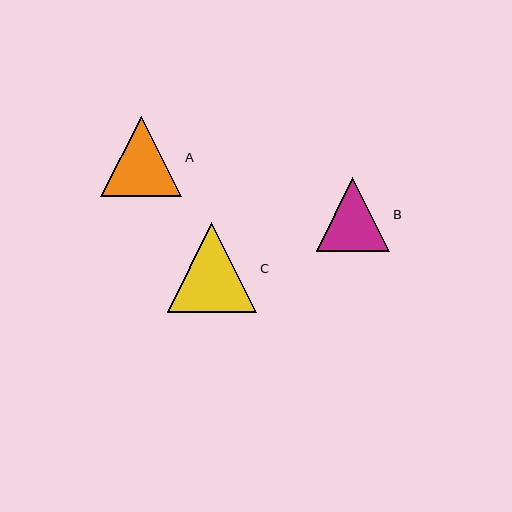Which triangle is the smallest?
Triangle B is the smallest with a size of approximately 74 pixels.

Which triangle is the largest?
Triangle C is the largest with a size of approximately 90 pixels.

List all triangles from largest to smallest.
From largest to smallest: C, A, B.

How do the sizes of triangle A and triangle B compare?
Triangle A and triangle B are approximately the same size.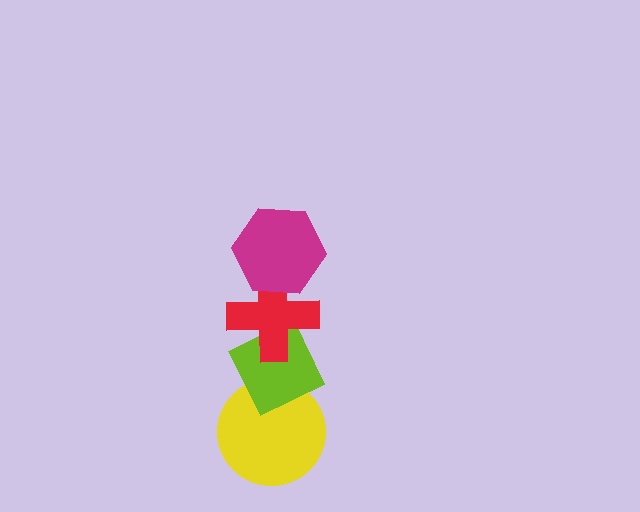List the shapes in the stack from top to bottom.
From top to bottom: the magenta hexagon, the red cross, the lime diamond, the yellow circle.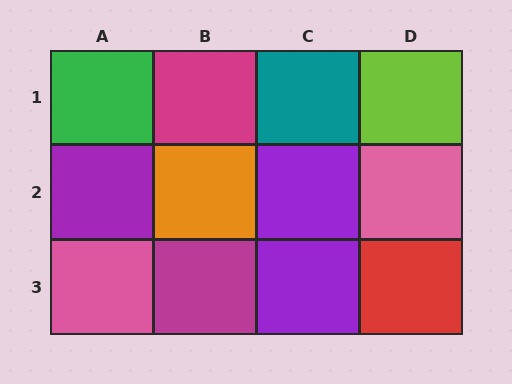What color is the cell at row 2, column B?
Orange.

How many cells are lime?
1 cell is lime.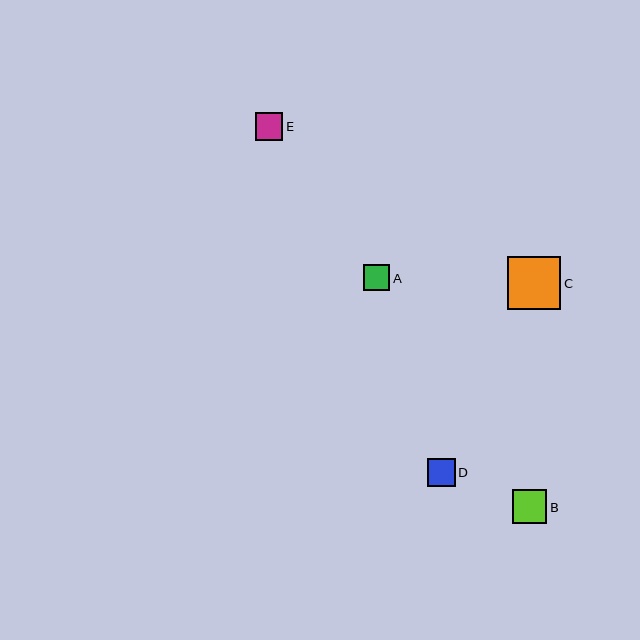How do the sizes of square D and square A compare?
Square D and square A are approximately the same size.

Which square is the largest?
Square C is the largest with a size of approximately 54 pixels.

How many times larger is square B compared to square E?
Square B is approximately 1.3 times the size of square E.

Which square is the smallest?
Square A is the smallest with a size of approximately 26 pixels.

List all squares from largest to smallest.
From largest to smallest: C, B, D, E, A.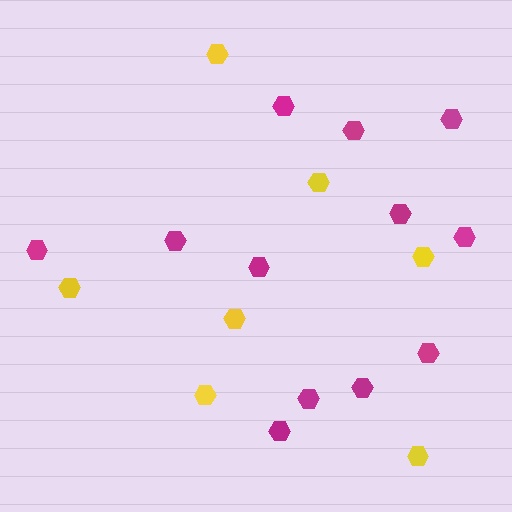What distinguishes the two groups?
There are 2 groups: one group of magenta hexagons (12) and one group of yellow hexagons (7).